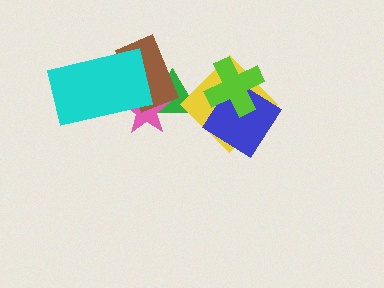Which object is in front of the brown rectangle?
The cyan rectangle is in front of the brown rectangle.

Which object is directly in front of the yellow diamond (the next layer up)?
The blue diamond is directly in front of the yellow diamond.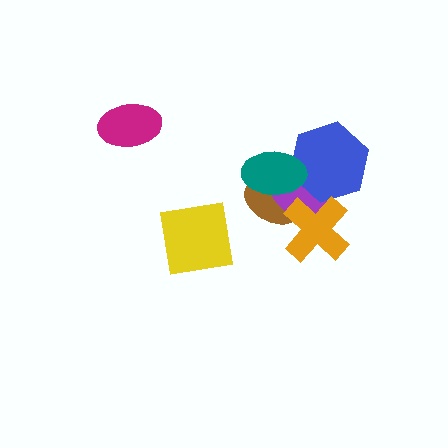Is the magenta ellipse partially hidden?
No, no other shape covers it.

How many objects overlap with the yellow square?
0 objects overlap with the yellow square.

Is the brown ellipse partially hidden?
Yes, it is partially covered by another shape.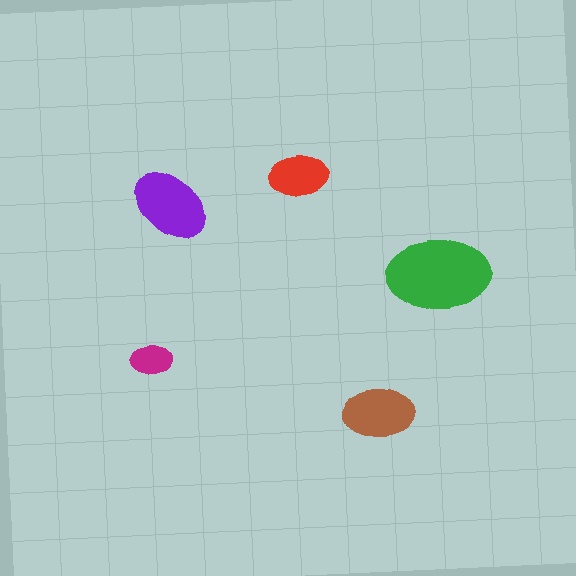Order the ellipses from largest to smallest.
the green one, the purple one, the brown one, the red one, the magenta one.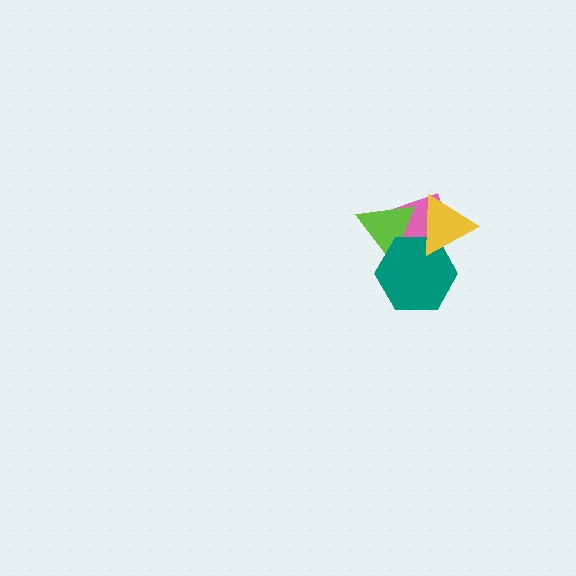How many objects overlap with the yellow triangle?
3 objects overlap with the yellow triangle.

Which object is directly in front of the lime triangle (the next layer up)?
The teal hexagon is directly in front of the lime triangle.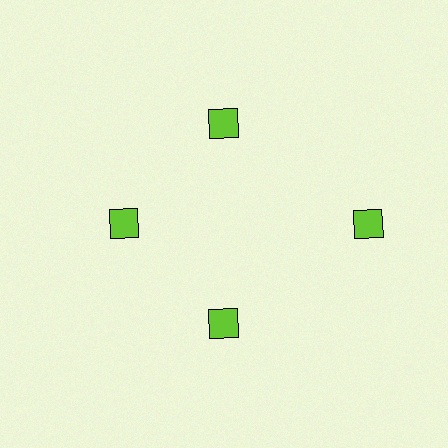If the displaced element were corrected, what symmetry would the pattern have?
It would have 4-fold rotational symmetry — the pattern would map onto itself every 90 degrees.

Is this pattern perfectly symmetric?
No. The 4 lime diamonds are arranged in a ring, but one element near the 3 o'clock position is pushed outward from the center, breaking the 4-fold rotational symmetry.